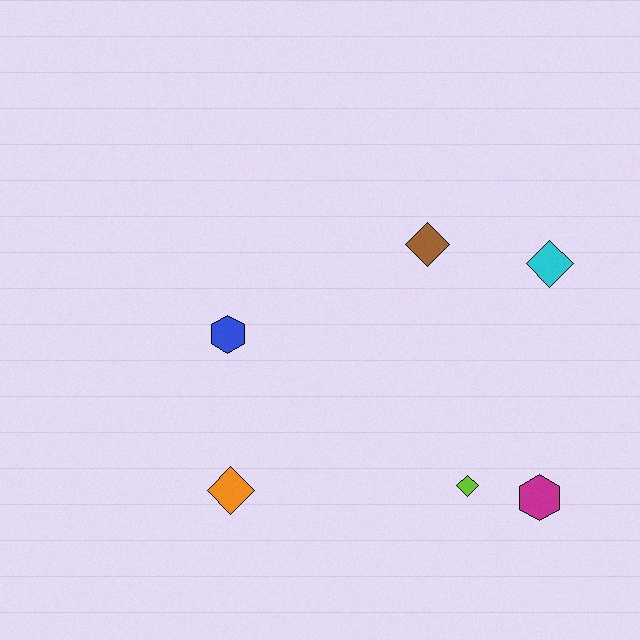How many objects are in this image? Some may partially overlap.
There are 6 objects.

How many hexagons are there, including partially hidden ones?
There are 2 hexagons.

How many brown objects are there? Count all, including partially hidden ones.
There is 1 brown object.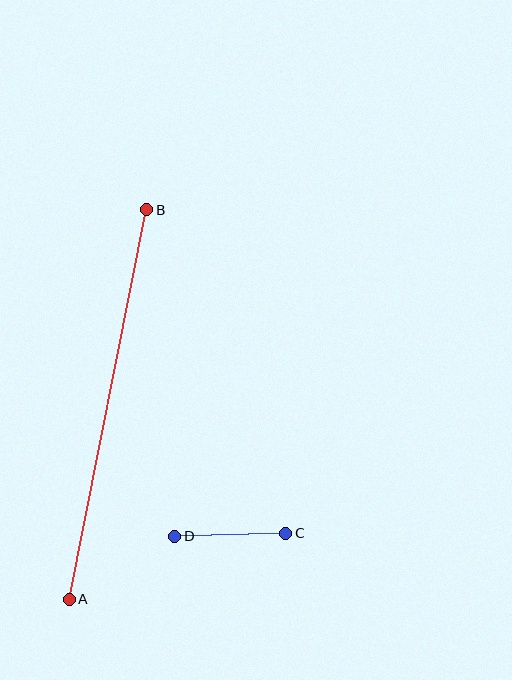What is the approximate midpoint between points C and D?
The midpoint is at approximately (230, 535) pixels.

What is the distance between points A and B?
The distance is approximately 397 pixels.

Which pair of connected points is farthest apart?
Points A and B are farthest apart.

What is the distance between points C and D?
The distance is approximately 111 pixels.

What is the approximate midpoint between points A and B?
The midpoint is at approximately (108, 404) pixels.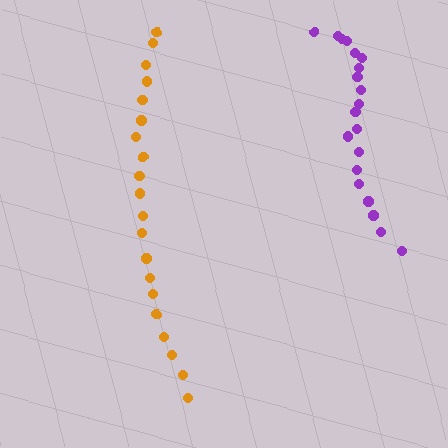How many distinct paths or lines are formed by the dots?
There are 2 distinct paths.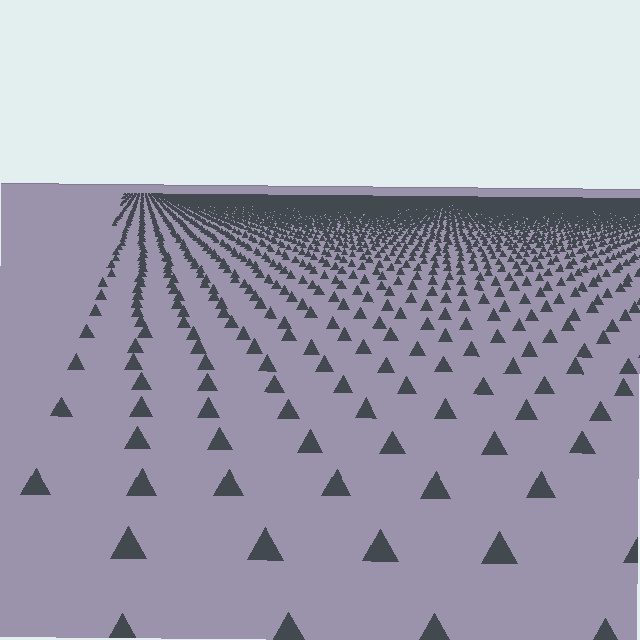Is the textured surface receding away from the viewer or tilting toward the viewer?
The surface is receding away from the viewer. Texture elements get smaller and denser toward the top.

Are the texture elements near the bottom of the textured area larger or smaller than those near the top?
Larger. Near the bottom, elements are closer to the viewer and appear at a bigger on-screen size.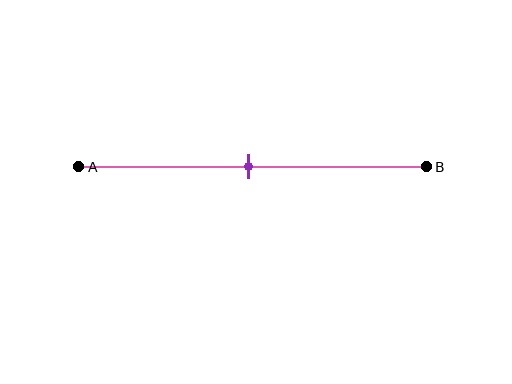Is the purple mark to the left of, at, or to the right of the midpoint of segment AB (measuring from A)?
The purple mark is approximately at the midpoint of segment AB.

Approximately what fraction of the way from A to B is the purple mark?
The purple mark is approximately 50% of the way from A to B.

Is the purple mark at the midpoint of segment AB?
Yes, the mark is approximately at the midpoint.